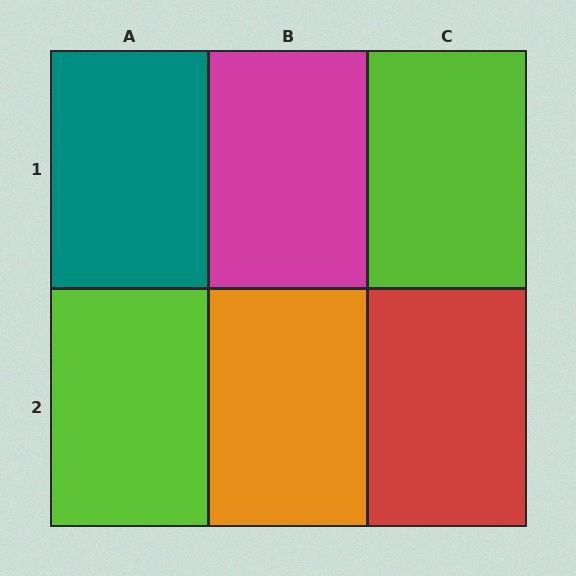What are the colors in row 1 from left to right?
Teal, magenta, lime.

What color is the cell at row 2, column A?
Lime.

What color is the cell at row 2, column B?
Orange.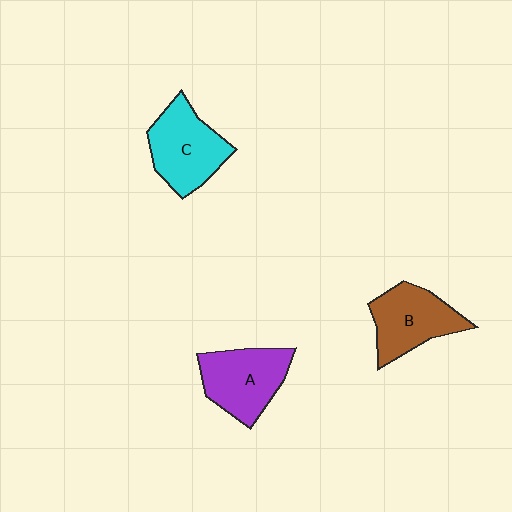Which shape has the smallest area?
Shape B (brown).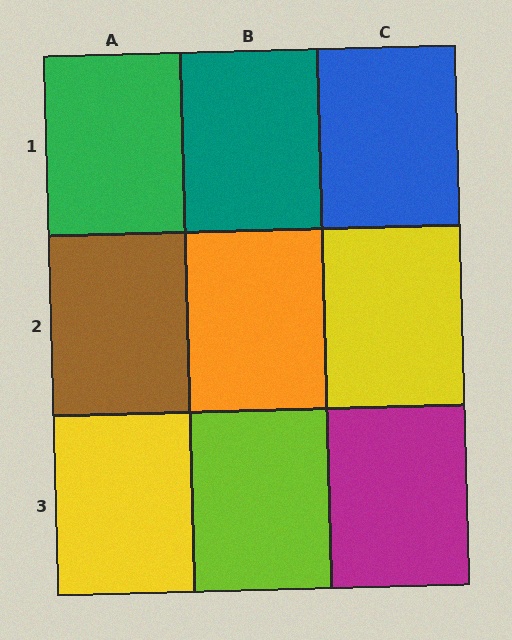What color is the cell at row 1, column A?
Green.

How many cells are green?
1 cell is green.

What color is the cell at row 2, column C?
Yellow.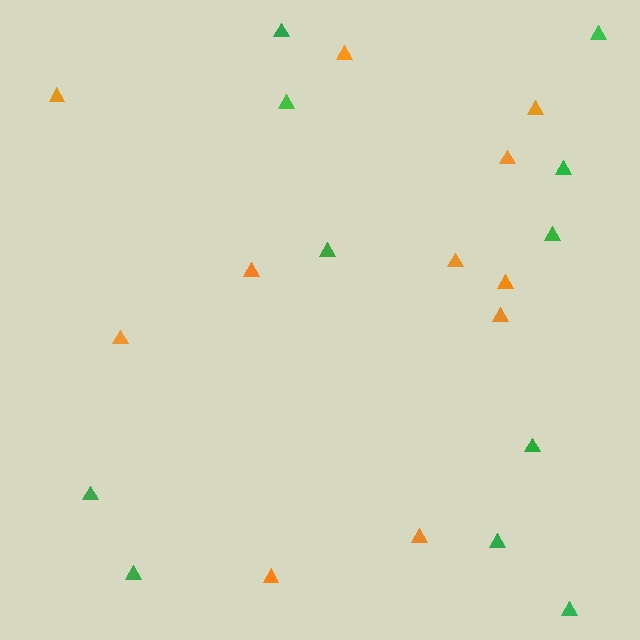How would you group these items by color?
There are 2 groups: one group of orange triangles (11) and one group of green triangles (11).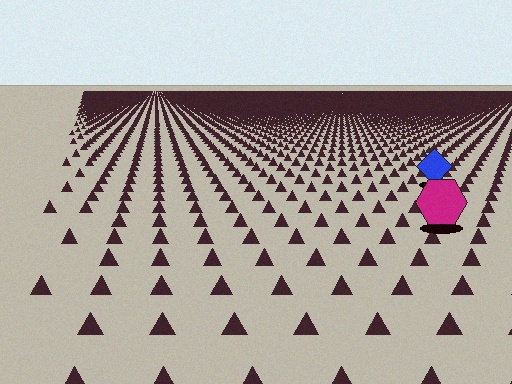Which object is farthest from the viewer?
The blue diamond is farthest from the viewer. It appears smaller and the ground texture around it is denser.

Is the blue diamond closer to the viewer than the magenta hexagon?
No. The magenta hexagon is closer — you can tell from the texture gradient: the ground texture is coarser near it.